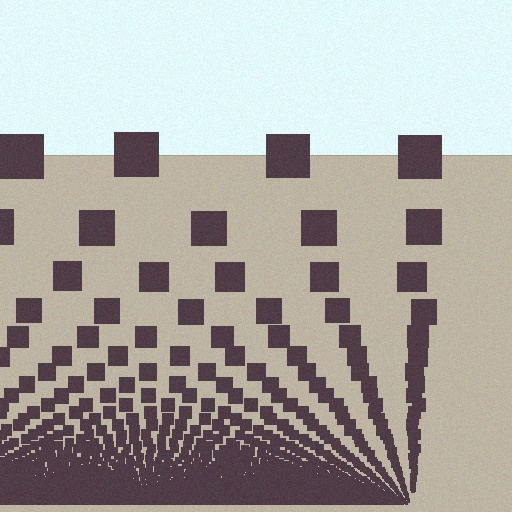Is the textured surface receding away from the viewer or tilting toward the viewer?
The surface appears to tilt toward the viewer. Texture elements get larger and sparser toward the top.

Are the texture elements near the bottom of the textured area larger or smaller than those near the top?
Smaller. The gradient is inverted — elements near the bottom are smaller and denser.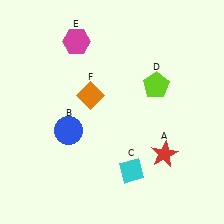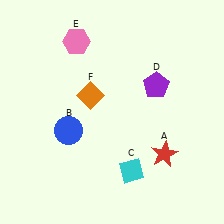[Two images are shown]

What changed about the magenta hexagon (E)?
In Image 1, E is magenta. In Image 2, it changed to pink.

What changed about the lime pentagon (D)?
In Image 1, D is lime. In Image 2, it changed to purple.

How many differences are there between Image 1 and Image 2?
There are 2 differences between the two images.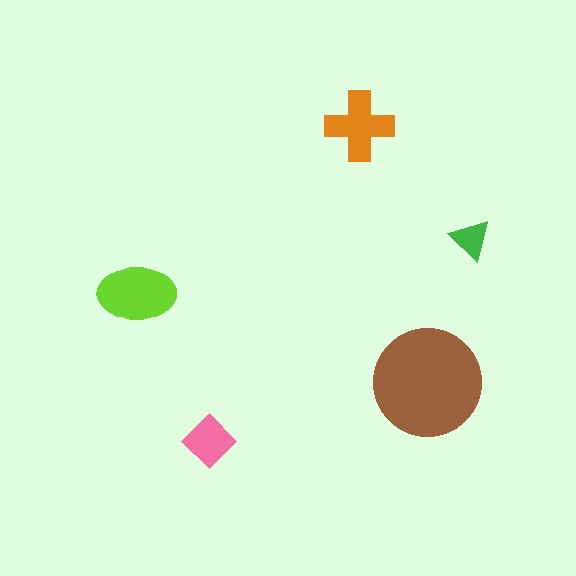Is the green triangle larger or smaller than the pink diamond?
Smaller.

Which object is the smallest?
The green triangle.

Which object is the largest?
The brown circle.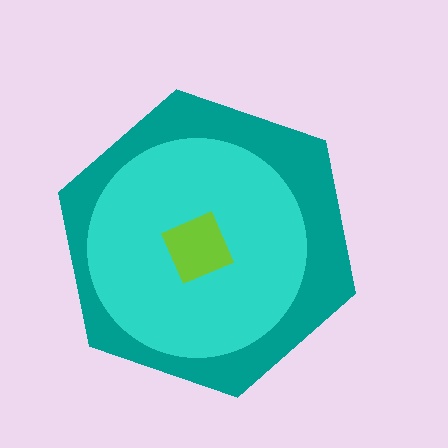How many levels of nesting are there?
3.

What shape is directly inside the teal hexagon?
The cyan circle.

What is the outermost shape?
The teal hexagon.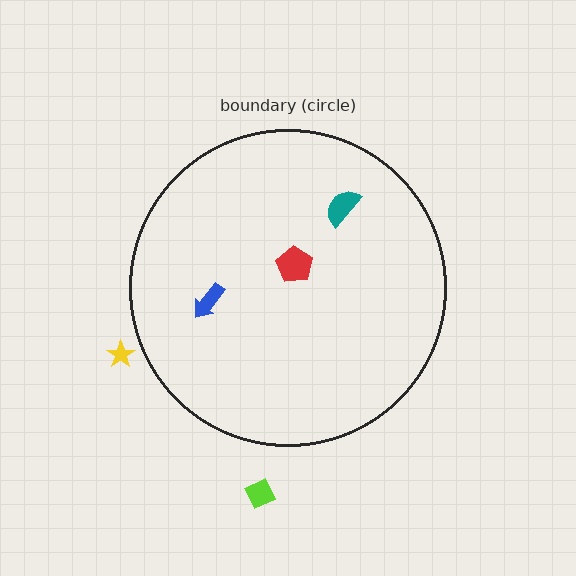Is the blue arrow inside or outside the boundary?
Inside.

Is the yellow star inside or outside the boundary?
Outside.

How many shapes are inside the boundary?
3 inside, 2 outside.